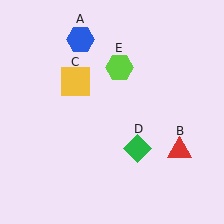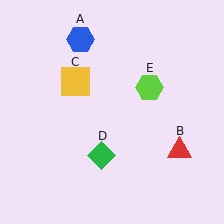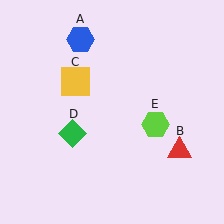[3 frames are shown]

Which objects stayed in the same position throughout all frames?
Blue hexagon (object A) and red triangle (object B) and yellow square (object C) remained stationary.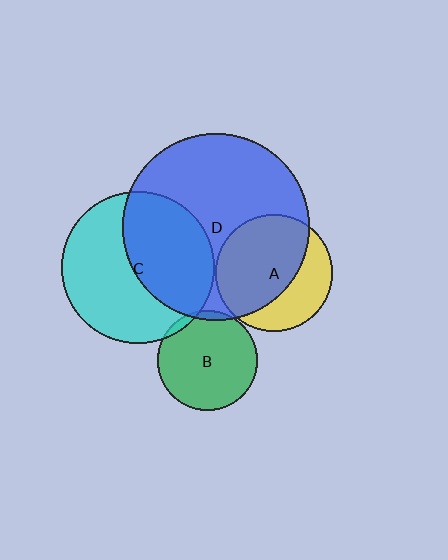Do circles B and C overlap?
Yes.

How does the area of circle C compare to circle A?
Approximately 1.7 times.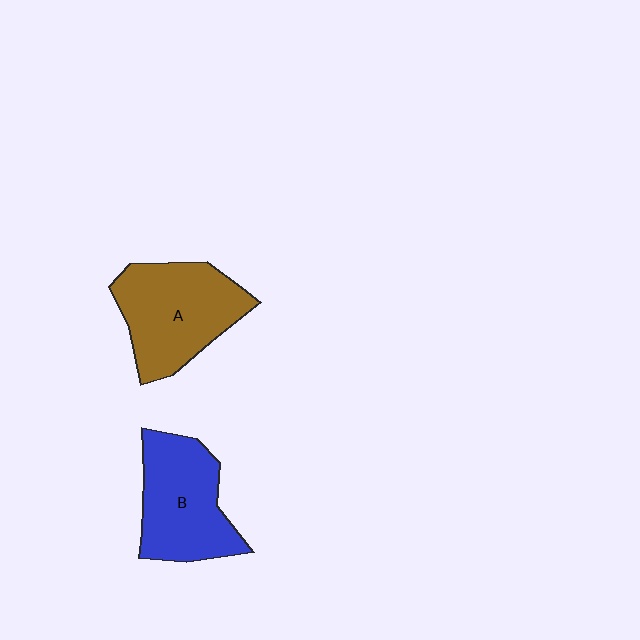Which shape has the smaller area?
Shape B (blue).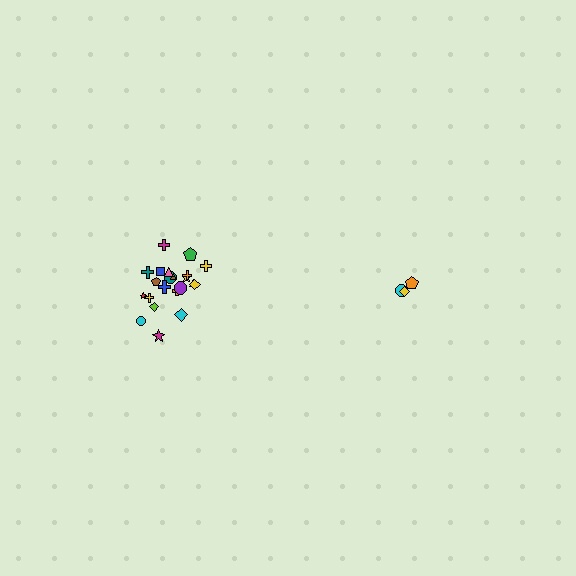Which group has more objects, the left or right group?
The left group.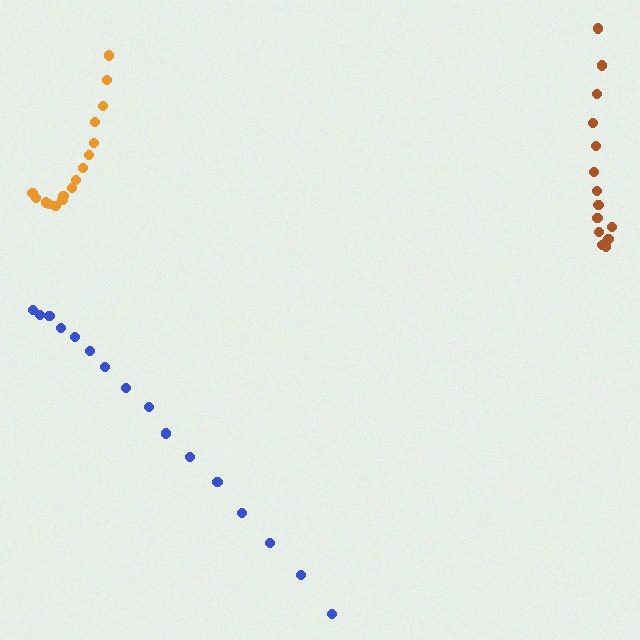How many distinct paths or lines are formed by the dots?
There are 3 distinct paths.